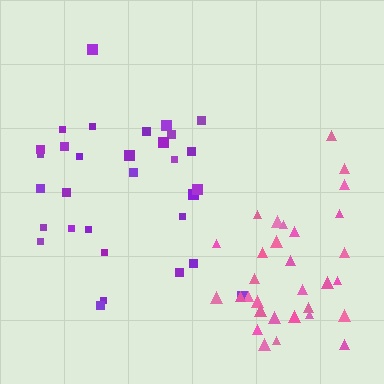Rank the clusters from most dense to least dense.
pink, purple.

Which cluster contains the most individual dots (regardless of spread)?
Purple (31).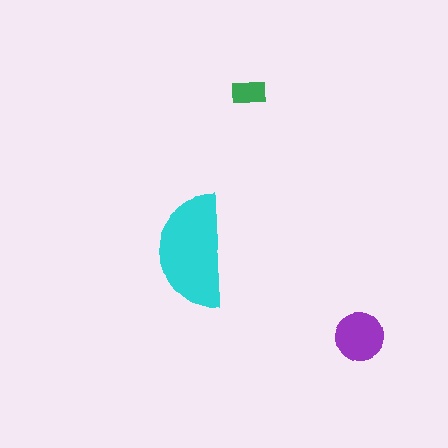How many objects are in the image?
There are 3 objects in the image.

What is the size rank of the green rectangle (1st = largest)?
3rd.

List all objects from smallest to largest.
The green rectangle, the purple circle, the cyan semicircle.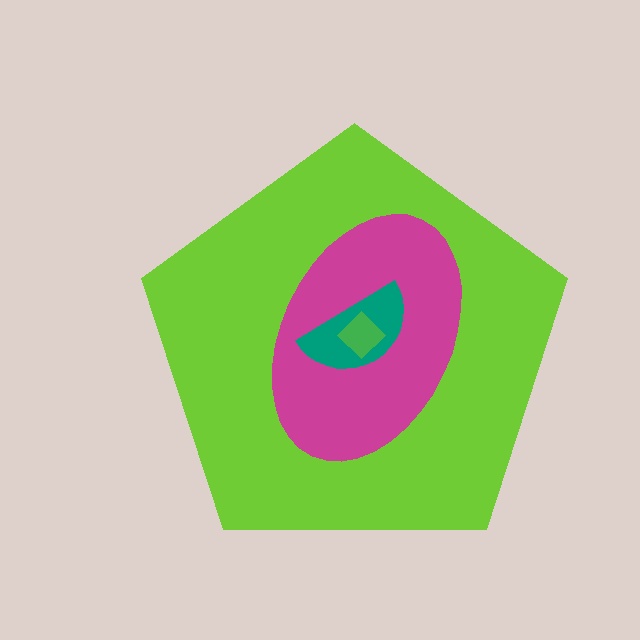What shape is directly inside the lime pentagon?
The magenta ellipse.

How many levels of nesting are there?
4.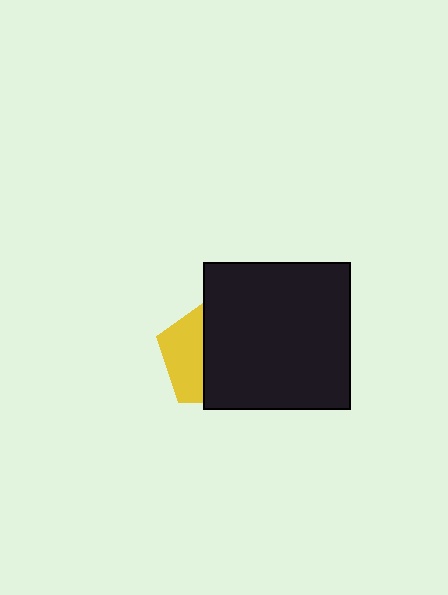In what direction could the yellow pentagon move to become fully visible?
The yellow pentagon could move left. That would shift it out from behind the black square entirely.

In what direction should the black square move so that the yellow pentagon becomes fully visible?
The black square should move right. That is the shortest direction to clear the overlap and leave the yellow pentagon fully visible.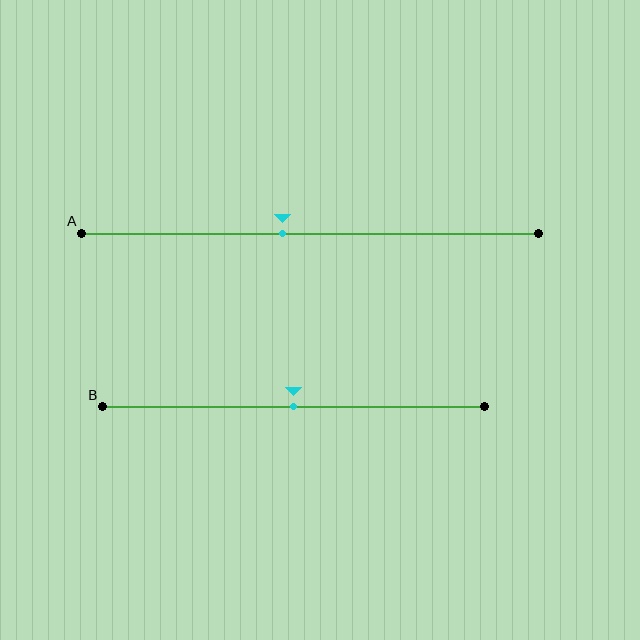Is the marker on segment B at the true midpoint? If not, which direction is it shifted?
Yes, the marker on segment B is at the true midpoint.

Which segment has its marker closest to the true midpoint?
Segment B has its marker closest to the true midpoint.